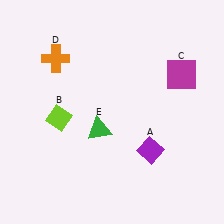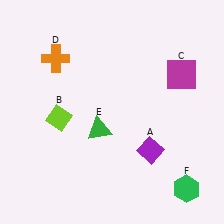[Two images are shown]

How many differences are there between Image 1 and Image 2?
There is 1 difference between the two images.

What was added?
A green hexagon (F) was added in Image 2.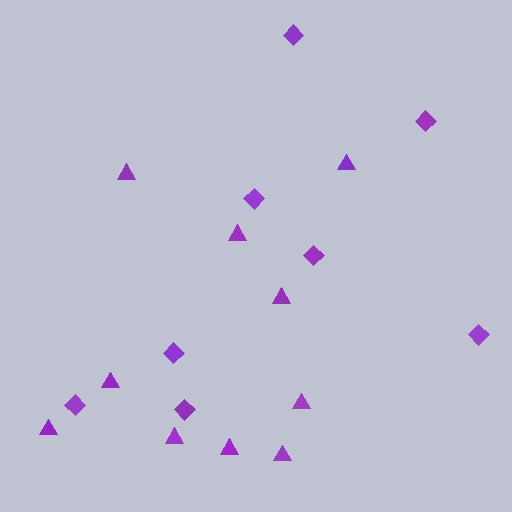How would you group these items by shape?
There are 2 groups: one group of triangles (10) and one group of diamonds (8).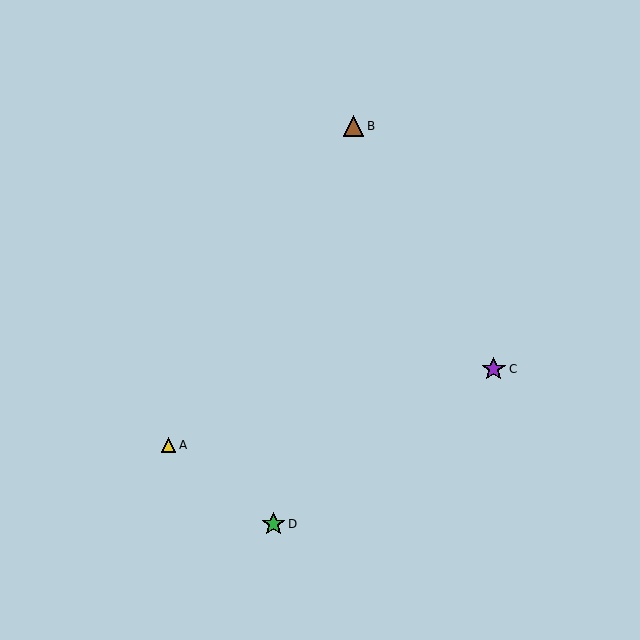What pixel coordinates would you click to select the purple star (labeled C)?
Click at (494, 369) to select the purple star C.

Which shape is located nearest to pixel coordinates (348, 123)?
The brown triangle (labeled B) at (354, 126) is nearest to that location.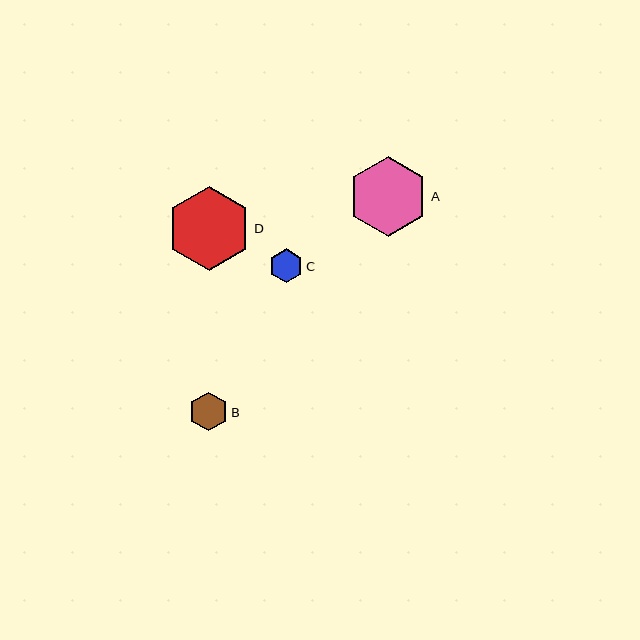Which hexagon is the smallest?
Hexagon C is the smallest with a size of approximately 34 pixels.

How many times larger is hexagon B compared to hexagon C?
Hexagon B is approximately 1.1 times the size of hexagon C.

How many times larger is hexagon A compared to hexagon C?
Hexagon A is approximately 2.4 times the size of hexagon C.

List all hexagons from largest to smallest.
From largest to smallest: D, A, B, C.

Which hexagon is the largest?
Hexagon D is the largest with a size of approximately 84 pixels.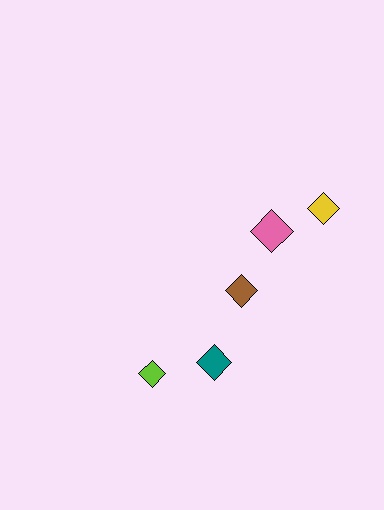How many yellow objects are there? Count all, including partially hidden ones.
There is 1 yellow object.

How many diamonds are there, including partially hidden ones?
There are 5 diamonds.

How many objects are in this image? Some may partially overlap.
There are 5 objects.